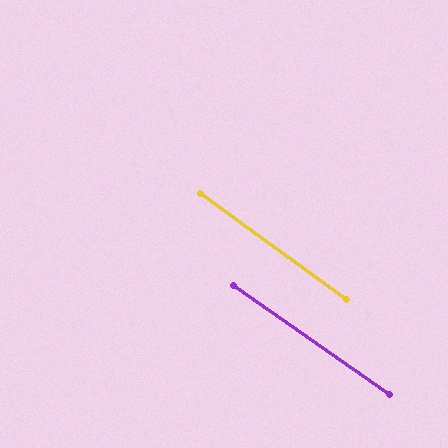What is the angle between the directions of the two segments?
Approximately 1 degree.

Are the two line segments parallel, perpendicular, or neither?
Parallel — their directions differ by only 1.1°.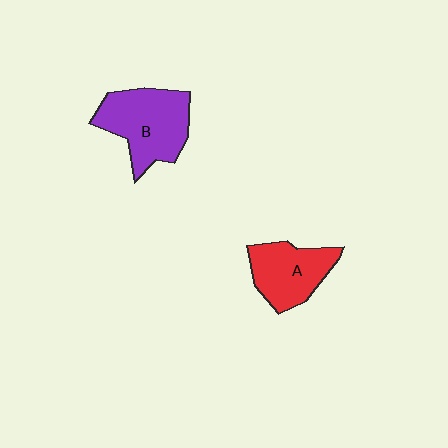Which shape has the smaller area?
Shape A (red).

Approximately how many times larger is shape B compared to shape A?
Approximately 1.3 times.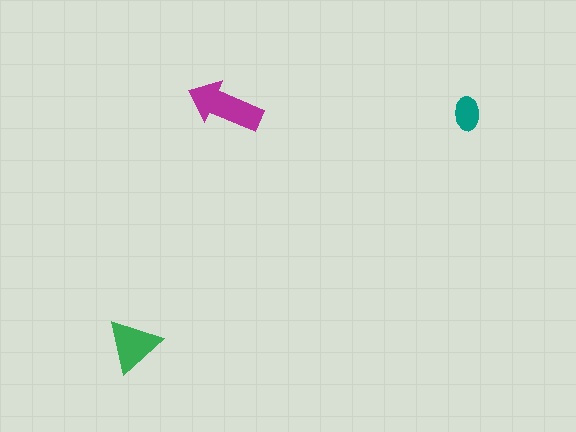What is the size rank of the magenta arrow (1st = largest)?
1st.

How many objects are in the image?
There are 3 objects in the image.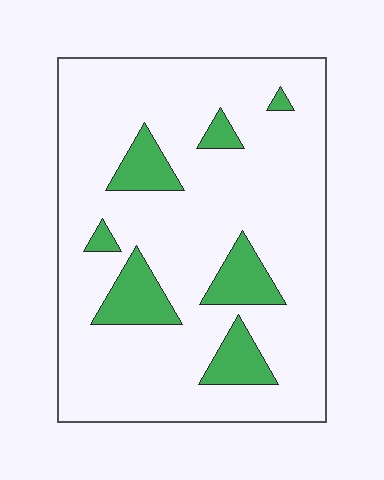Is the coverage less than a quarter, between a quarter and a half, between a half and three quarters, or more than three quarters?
Less than a quarter.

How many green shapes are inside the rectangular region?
7.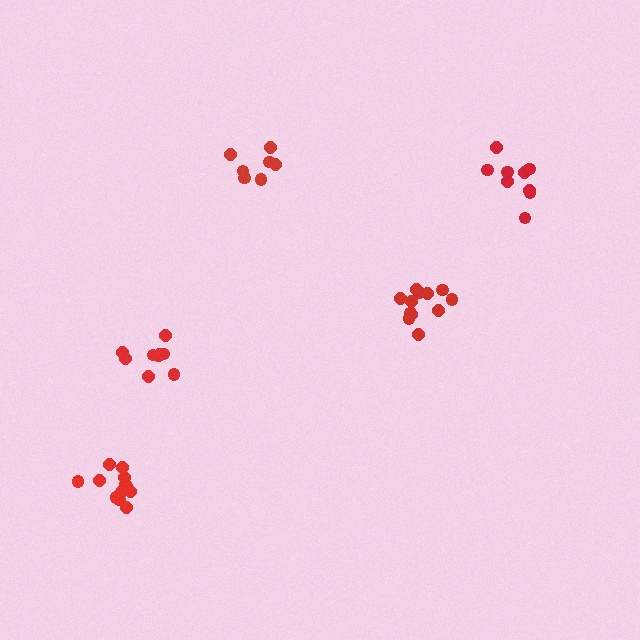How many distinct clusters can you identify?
There are 5 distinct clusters.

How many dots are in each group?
Group 1: 7 dots, Group 2: 13 dots, Group 3: 12 dots, Group 4: 9 dots, Group 5: 9 dots (50 total).